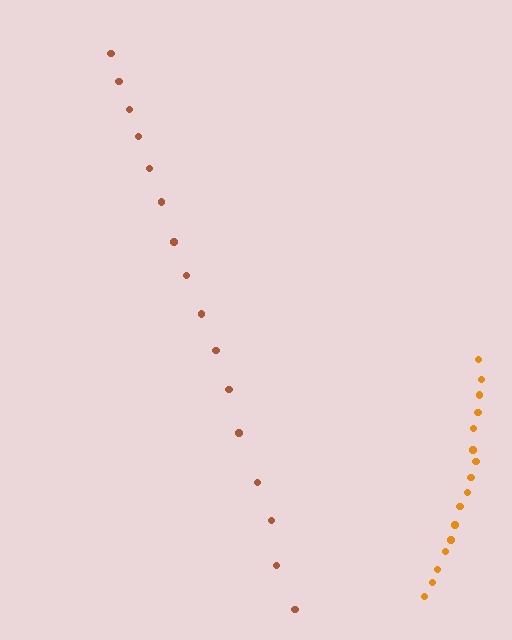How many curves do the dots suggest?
There are 2 distinct paths.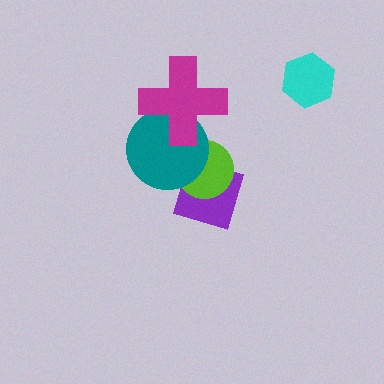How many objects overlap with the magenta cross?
1 object overlaps with the magenta cross.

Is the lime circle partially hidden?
Yes, it is partially covered by another shape.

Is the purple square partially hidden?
Yes, it is partially covered by another shape.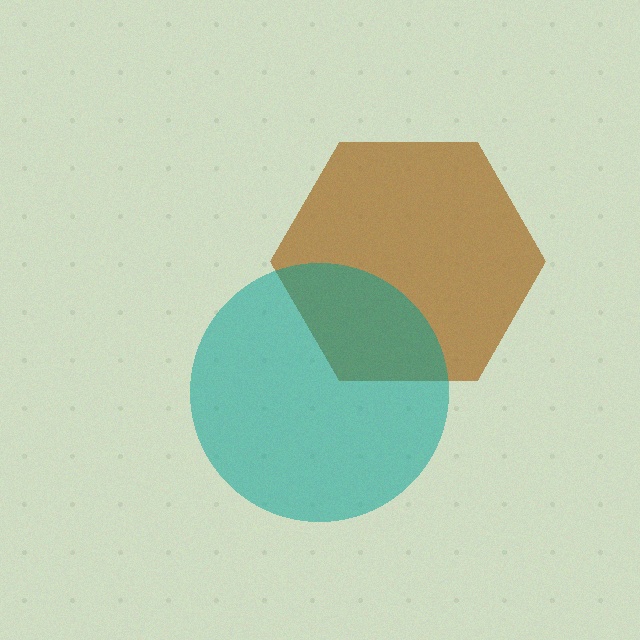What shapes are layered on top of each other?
The layered shapes are: a brown hexagon, a teal circle.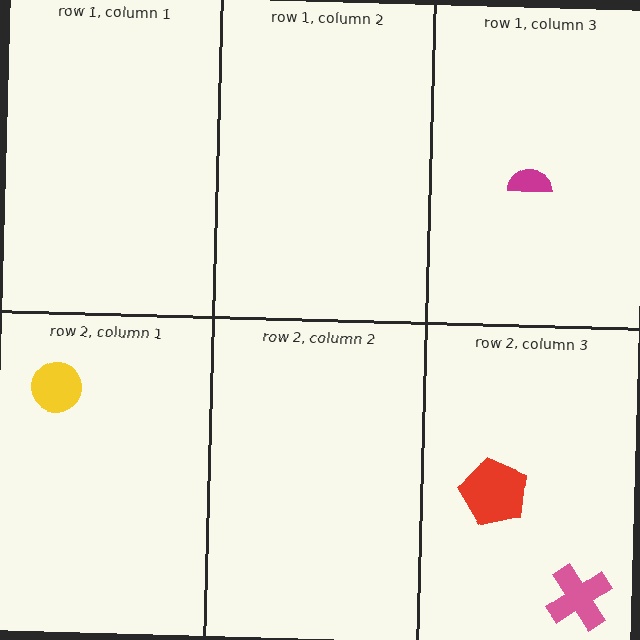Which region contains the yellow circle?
The row 2, column 1 region.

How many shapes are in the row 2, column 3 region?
2.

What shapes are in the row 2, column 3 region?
The pink cross, the red pentagon.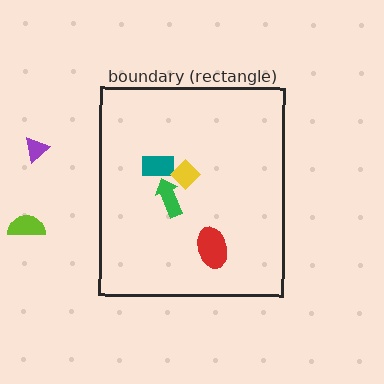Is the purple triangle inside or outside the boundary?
Outside.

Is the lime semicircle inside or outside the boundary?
Outside.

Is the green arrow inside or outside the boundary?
Inside.